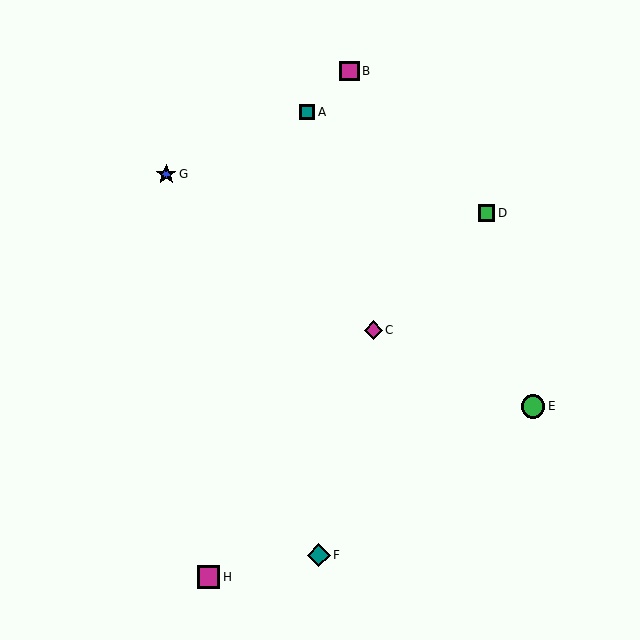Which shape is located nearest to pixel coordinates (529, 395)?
The green circle (labeled E) at (533, 407) is nearest to that location.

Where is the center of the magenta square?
The center of the magenta square is at (350, 71).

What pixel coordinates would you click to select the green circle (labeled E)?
Click at (533, 407) to select the green circle E.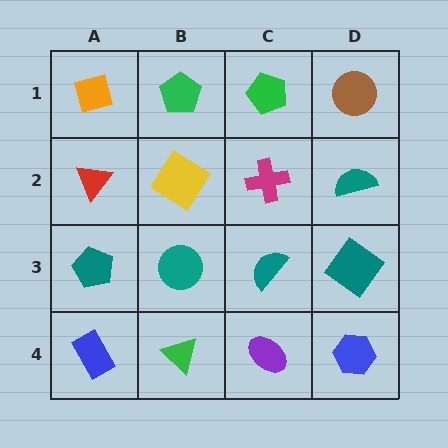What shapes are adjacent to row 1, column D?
A teal semicircle (row 2, column D), a green pentagon (row 1, column C).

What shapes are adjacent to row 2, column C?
A green pentagon (row 1, column C), a teal semicircle (row 3, column C), a yellow diamond (row 2, column B), a teal semicircle (row 2, column D).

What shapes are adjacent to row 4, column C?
A teal semicircle (row 3, column C), a green triangle (row 4, column B), a blue hexagon (row 4, column D).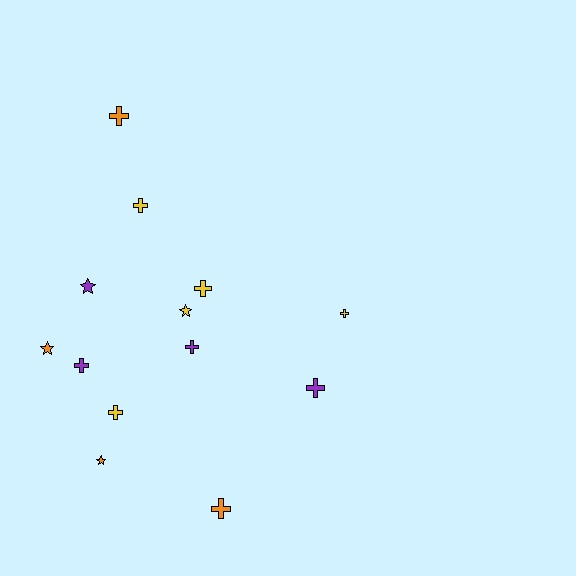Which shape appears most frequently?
Cross, with 9 objects.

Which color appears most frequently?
Yellow, with 5 objects.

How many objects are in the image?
There are 13 objects.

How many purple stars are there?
There is 1 purple star.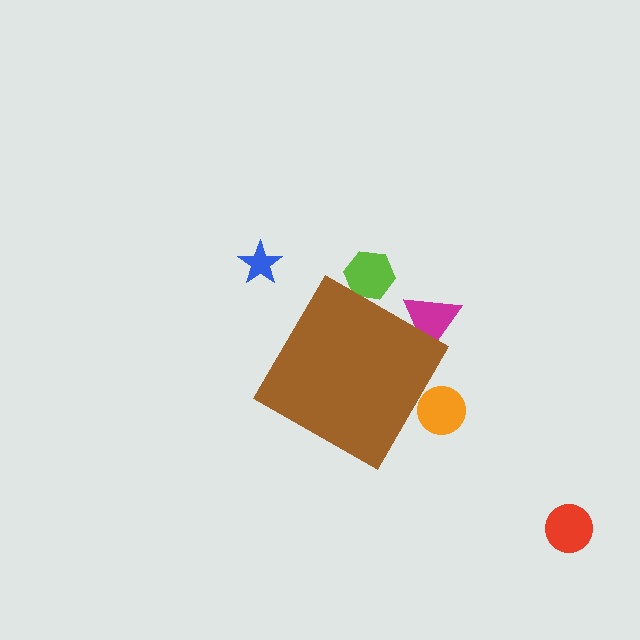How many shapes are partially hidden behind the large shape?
3 shapes are partially hidden.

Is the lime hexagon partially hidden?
Yes, the lime hexagon is partially hidden behind the brown diamond.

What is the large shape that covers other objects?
A brown diamond.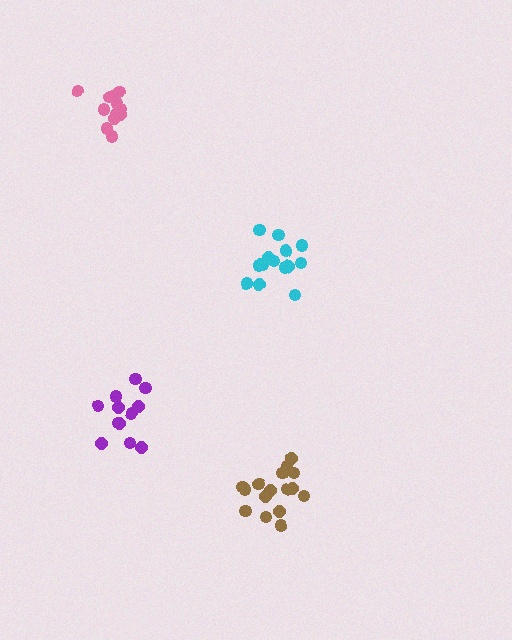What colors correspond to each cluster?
The clusters are colored: brown, purple, pink, cyan.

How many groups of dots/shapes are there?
There are 4 groups.